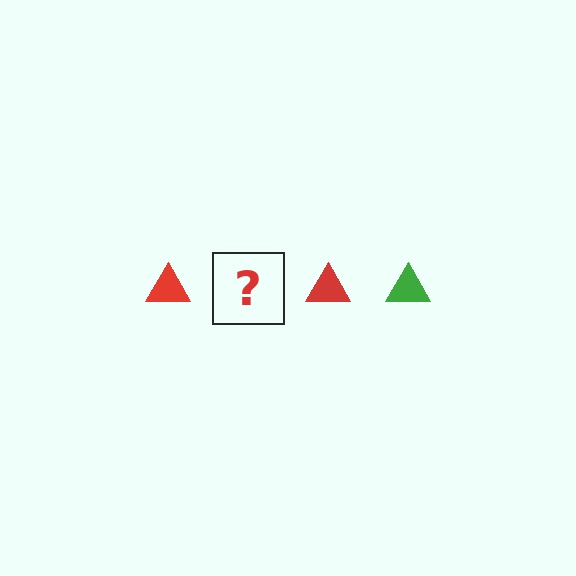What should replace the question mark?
The question mark should be replaced with a green triangle.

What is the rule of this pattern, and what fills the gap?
The rule is that the pattern cycles through red, green triangles. The gap should be filled with a green triangle.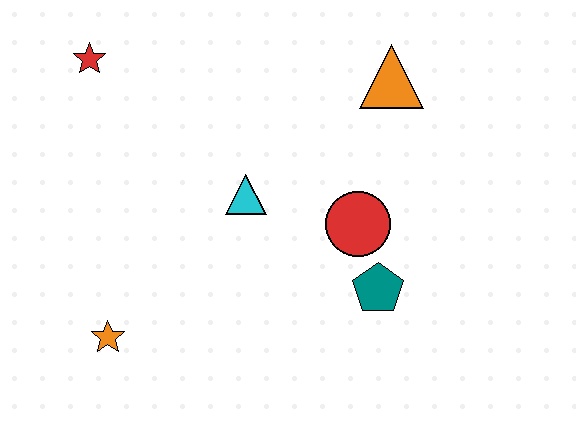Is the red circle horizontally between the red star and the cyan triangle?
No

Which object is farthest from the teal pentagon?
The red star is farthest from the teal pentagon.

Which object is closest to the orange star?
The cyan triangle is closest to the orange star.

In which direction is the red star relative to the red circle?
The red star is to the left of the red circle.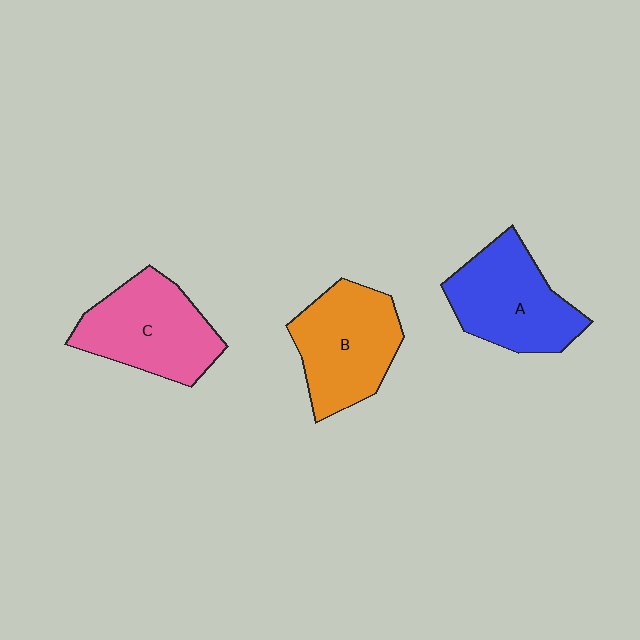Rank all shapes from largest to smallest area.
From largest to smallest: C (pink), B (orange), A (blue).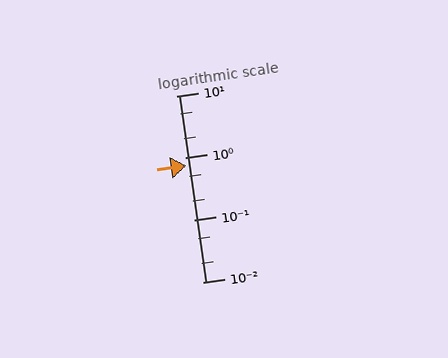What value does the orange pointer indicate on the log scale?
The pointer indicates approximately 0.76.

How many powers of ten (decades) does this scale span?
The scale spans 3 decades, from 0.01 to 10.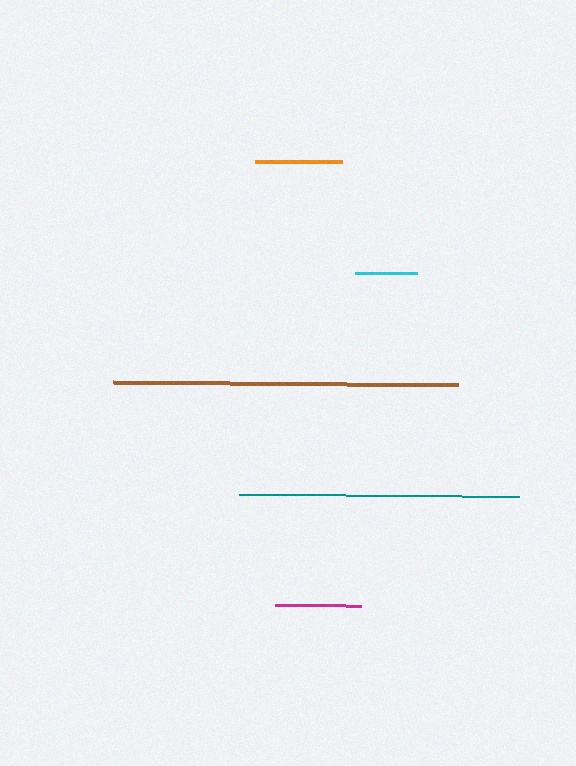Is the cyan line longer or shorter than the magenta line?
The magenta line is longer than the cyan line.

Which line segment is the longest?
The brown line is the longest at approximately 346 pixels.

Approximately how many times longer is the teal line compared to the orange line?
The teal line is approximately 3.2 times the length of the orange line.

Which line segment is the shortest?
The cyan line is the shortest at approximately 62 pixels.